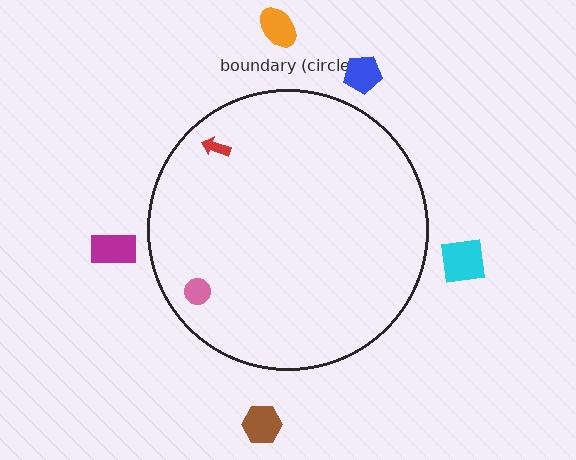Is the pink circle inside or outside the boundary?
Inside.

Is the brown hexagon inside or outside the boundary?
Outside.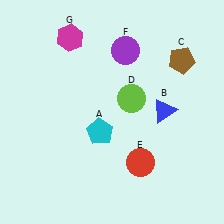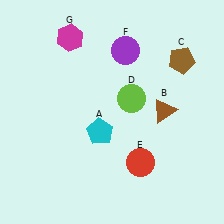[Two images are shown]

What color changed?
The triangle (B) changed from blue in Image 1 to brown in Image 2.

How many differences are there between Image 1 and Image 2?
There is 1 difference between the two images.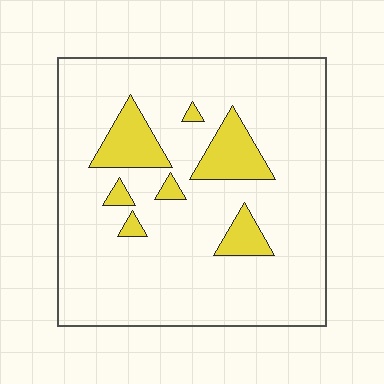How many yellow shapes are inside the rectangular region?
7.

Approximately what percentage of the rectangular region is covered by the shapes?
Approximately 15%.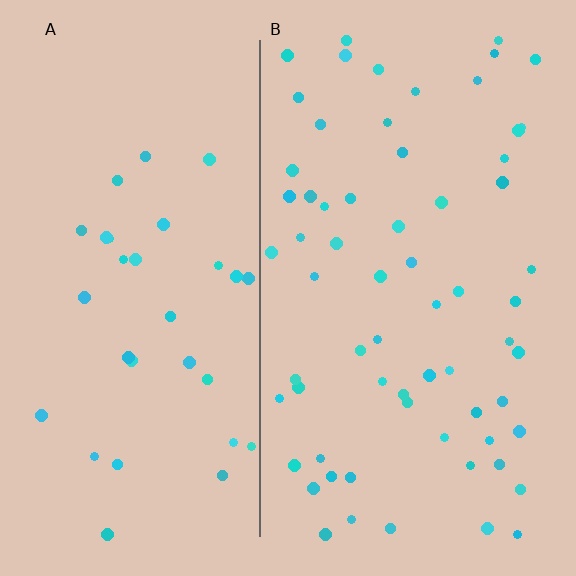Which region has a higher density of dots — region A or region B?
B (the right).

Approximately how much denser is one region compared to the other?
Approximately 2.0× — region B over region A.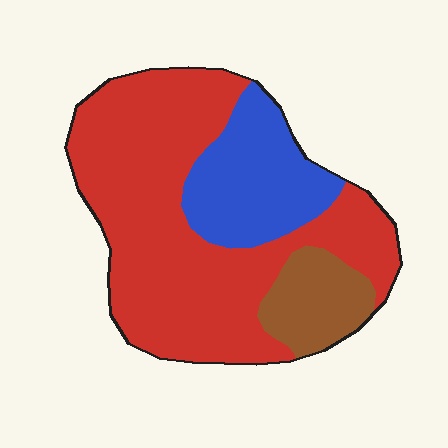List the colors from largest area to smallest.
From largest to smallest: red, blue, brown.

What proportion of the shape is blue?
Blue takes up between a sixth and a third of the shape.